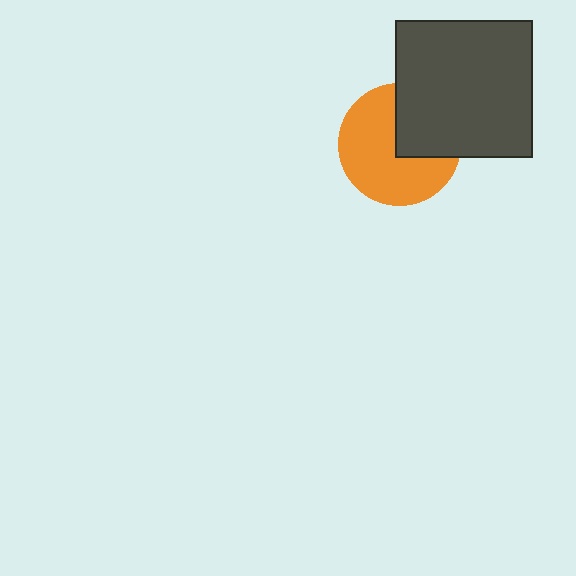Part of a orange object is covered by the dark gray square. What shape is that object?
It is a circle.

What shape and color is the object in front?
The object in front is a dark gray square.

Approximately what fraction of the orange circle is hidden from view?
Roughly 34% of the orange circle is hidden behind the dark gray square.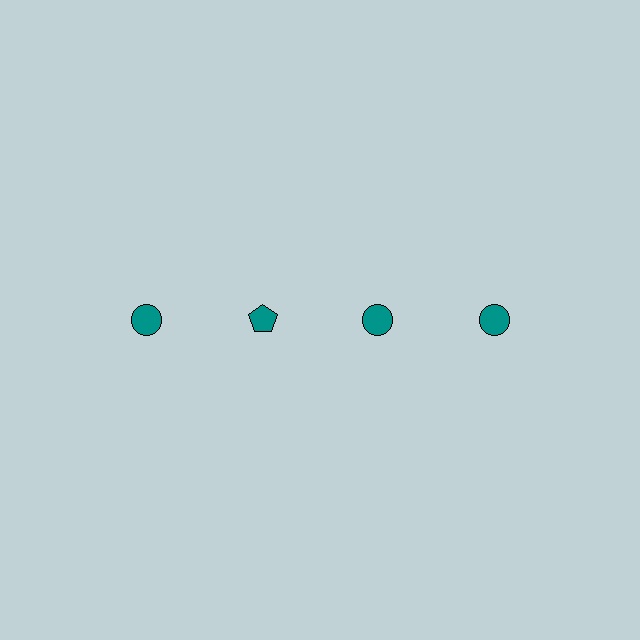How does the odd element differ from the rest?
It has a different shape: pentagon instead of circle.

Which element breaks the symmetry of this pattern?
The teal pentagon in the top row, second from left column breaks the symmetry. All other shapes are teal circles.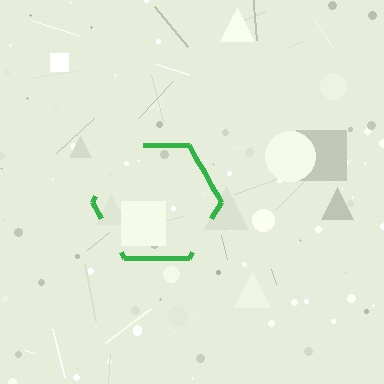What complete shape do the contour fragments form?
The contour fragments form a hexagon.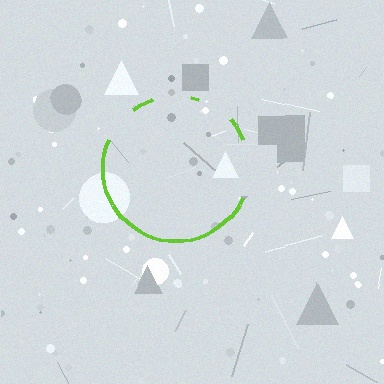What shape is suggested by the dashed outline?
The dashed outline suggests a circle.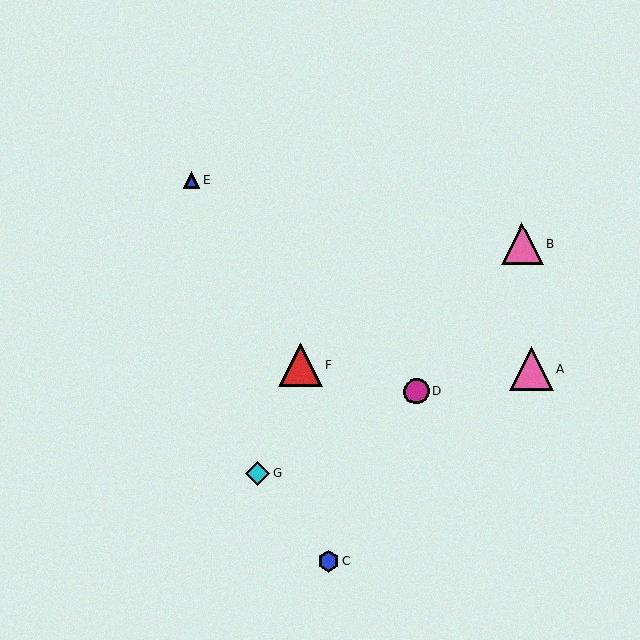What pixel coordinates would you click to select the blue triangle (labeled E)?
Click at (192, 180) to select the blue triangle E.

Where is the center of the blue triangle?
The center of the blue triangle is at (192, 180).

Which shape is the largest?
The red triangle (labeled F) is the largest.